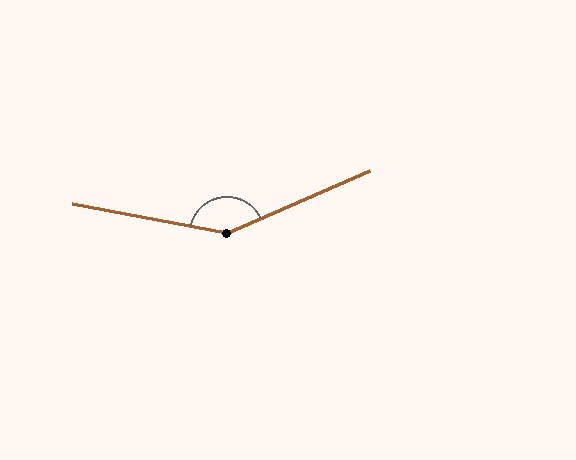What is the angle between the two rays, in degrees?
Approximately 146 degrees.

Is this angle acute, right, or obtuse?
It is obtuse.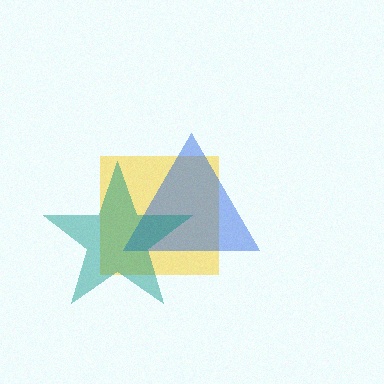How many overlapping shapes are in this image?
There are 3 overlapping shapes in the image.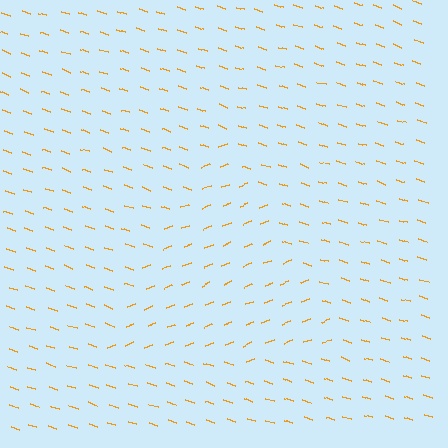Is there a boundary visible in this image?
Yes, there is a texture boundary formed by a change in line orientation.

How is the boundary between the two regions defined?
The boundary is defined purely by a change in line orientation (approximately 39 degrees difference). All lines are the same color and thickness.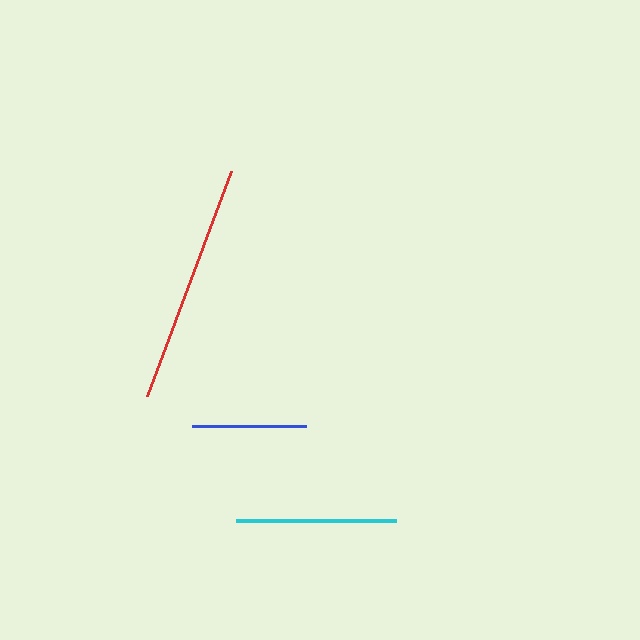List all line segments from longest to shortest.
From longest to shortest: red, cyan, blue.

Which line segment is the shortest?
The blue line is the shortest at approximately 114 pixels.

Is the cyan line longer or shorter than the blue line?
The cyan line is longer than the blue line.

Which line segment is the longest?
The red line is the longest at approximately 240 pixels.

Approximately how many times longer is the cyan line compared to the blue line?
The cyan line is approximately 1.4 times the length of the blue line.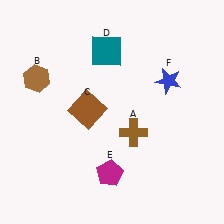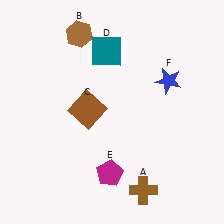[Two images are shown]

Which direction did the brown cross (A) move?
The brown cross (A) moved down.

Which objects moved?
The objects that moved are: the brown cross (A), the brown hexagon (B).